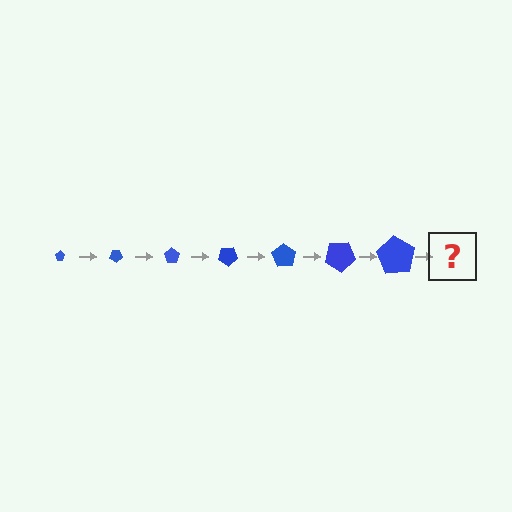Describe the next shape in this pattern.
It should be a pentagon, larger than the previous one and rotated 245 degrees from the start.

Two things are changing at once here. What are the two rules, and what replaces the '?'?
The two rules are that the pentagon grows larger each step and it rotates 35 degrees each step. The '?' should be a pentagon, larger than the previous one and rotated 245 degrees from the start.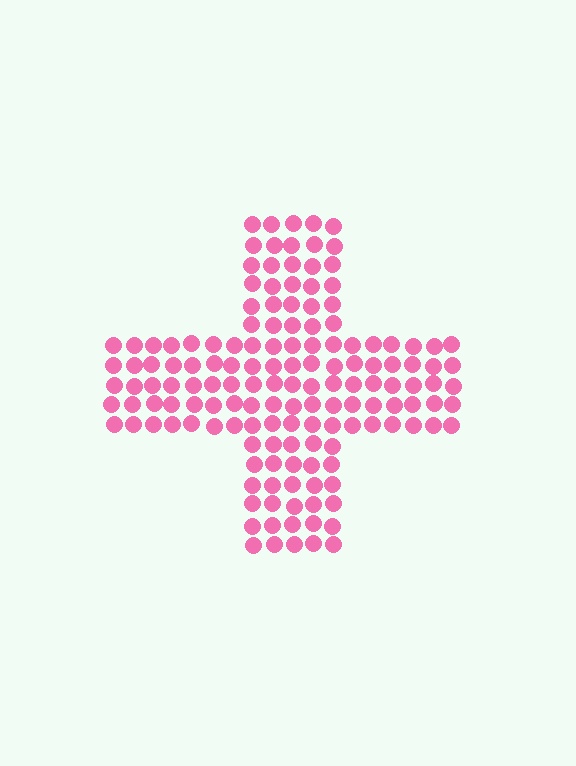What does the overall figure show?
The overall figure shows a cross.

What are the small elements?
The small elements are circles.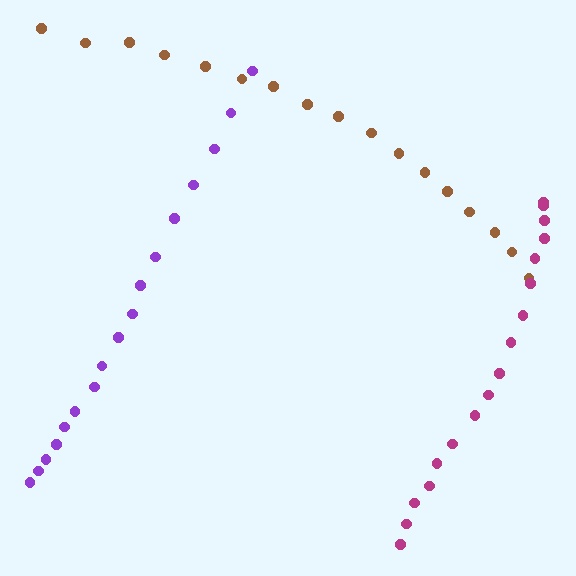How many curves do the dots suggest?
There are 3 distinct paths.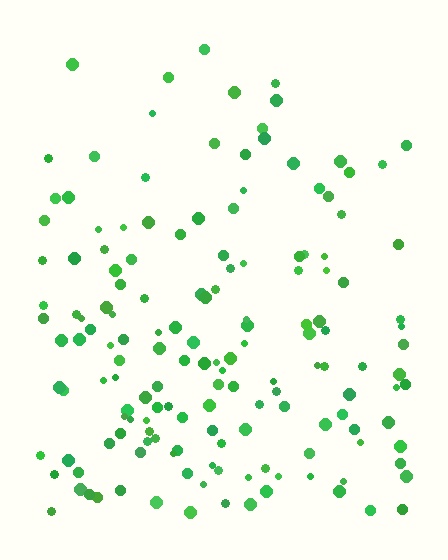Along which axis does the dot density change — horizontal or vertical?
Vertical.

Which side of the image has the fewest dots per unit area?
The top.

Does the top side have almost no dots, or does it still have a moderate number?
Still a moderate number, just noticeably fewer than the bottom.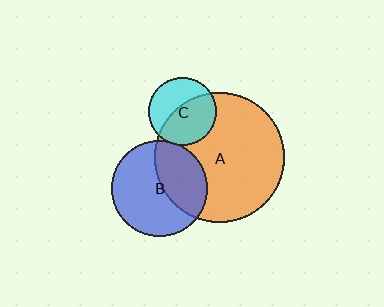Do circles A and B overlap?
Yes.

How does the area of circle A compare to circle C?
Approximately 3.7 times.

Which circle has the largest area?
Circle A (orange).